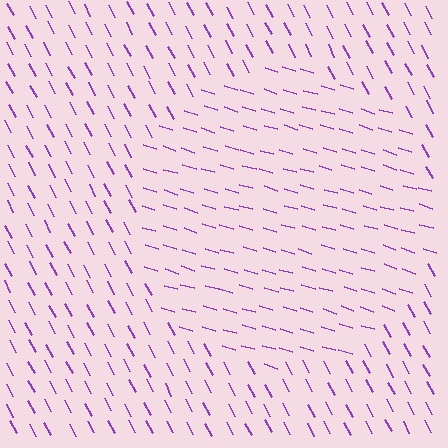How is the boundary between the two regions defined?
The boundary is defined purely by a change in line orientation (approximately 45 degrees difference). All lines are the same color and thickness.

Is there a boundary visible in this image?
Yes, there is a texture boundary formed by a change in line orientation.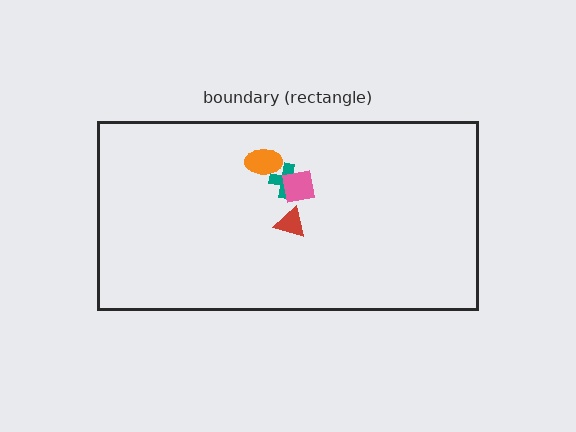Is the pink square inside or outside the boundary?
Inside.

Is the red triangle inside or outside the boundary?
Inside.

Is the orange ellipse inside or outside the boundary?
Inside.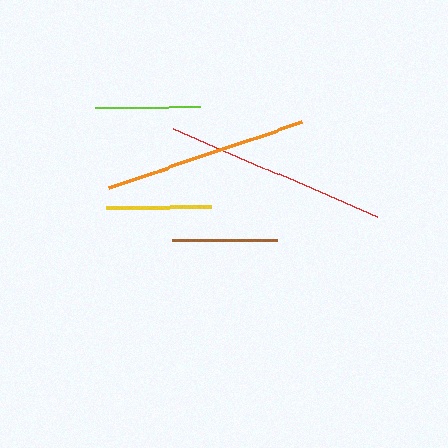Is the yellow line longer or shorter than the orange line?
The orange line is longer than the yellow line.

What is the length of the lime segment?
The lime segment is approximately 105 pixels long.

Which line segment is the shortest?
The yellow line is the shortest at approximately 104 pixels.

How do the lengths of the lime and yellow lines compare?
The lime and yellow lines are approximately the same length.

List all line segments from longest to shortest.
From longest to shortest: red, orange, brown, lime, yellow.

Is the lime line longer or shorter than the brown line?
The brown line is longer than the lime line.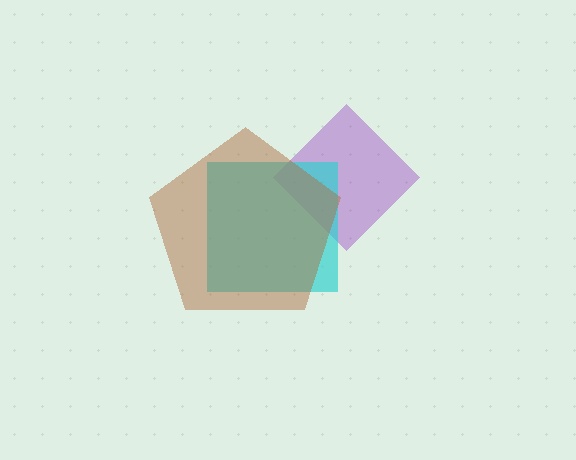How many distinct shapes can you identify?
There are 3 distinct shapes: a purple diamond, a cyan square, a brown pentagon.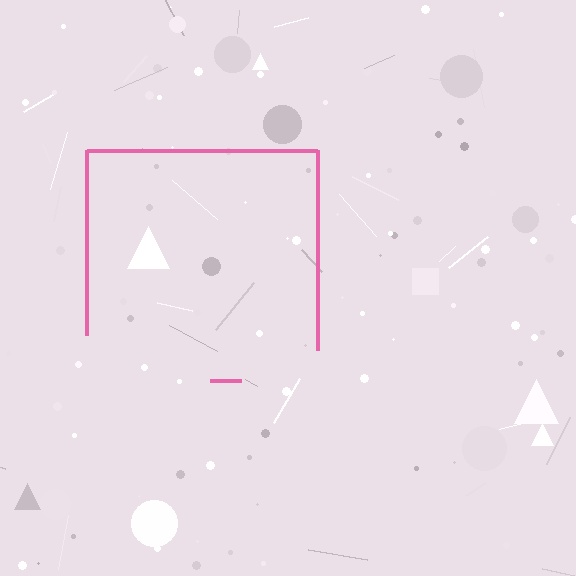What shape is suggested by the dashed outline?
The dashed outline suggests a square.